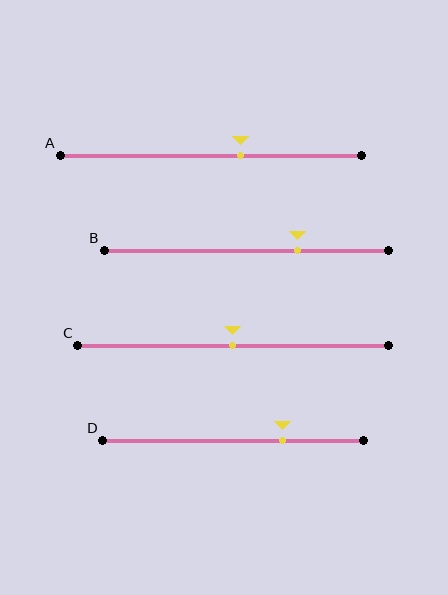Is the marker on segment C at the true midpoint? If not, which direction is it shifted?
Yes, the marker on segment C is at the true midpoint.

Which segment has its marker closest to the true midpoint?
Segment C has its marker closest to the true midpoint.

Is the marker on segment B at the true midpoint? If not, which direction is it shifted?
No, the marker on segment B is shifted to the right by about 18% of the segment length.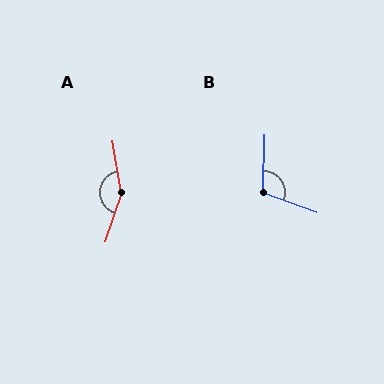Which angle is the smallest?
B, at approximately 109 degrees.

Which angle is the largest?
A, at approximately 153 degrees.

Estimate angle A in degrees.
Approximately 153 degrees.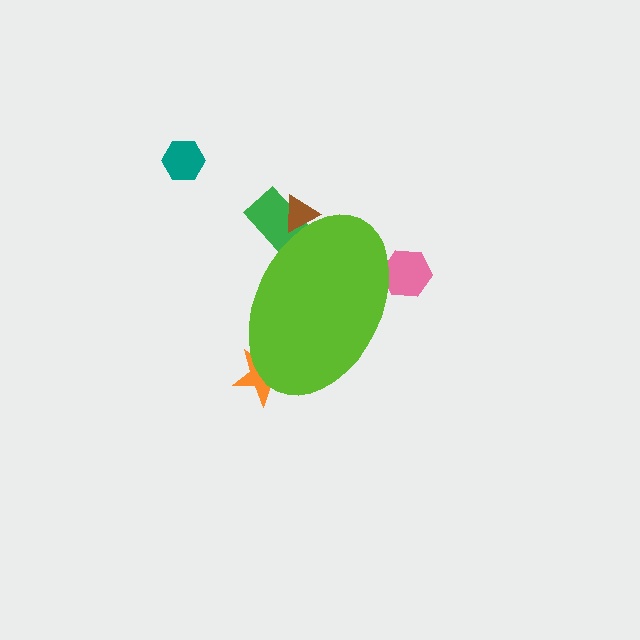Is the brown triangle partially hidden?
Yes, the brown triangle is partially hidden behind the lime ellipse.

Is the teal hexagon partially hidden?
No, the teal hexagon is fully visible.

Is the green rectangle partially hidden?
Yes, the green rectangle is partially hidden behind the lime ellipse.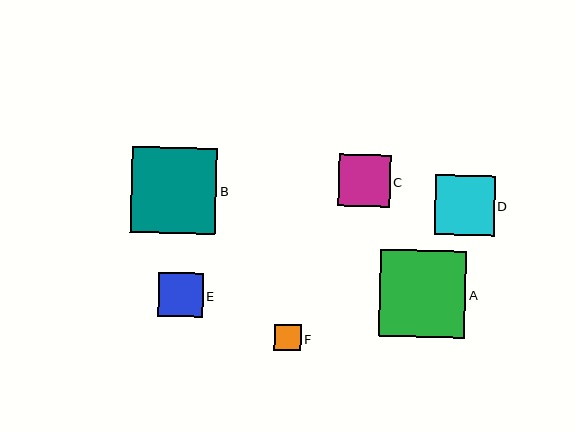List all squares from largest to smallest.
From largest to smallest: A, B, D, C, E, F.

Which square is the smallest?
Square F is the smallest with a size of approximately 26 pixels.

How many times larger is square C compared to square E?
Square C is approximately 1.2 times the size of square E.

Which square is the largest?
Square A is the largest with a size of approximately 87 pixels.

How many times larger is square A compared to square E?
Square A is approximately 2.0 times the size of square E.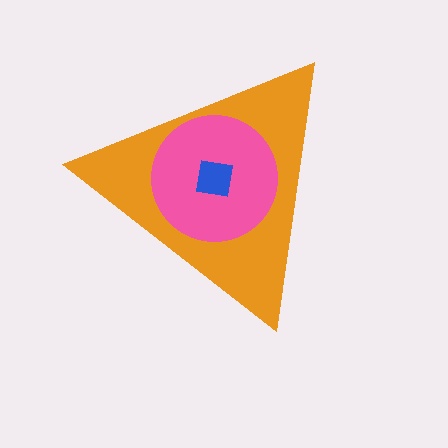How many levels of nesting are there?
3.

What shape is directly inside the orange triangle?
The pink circle.